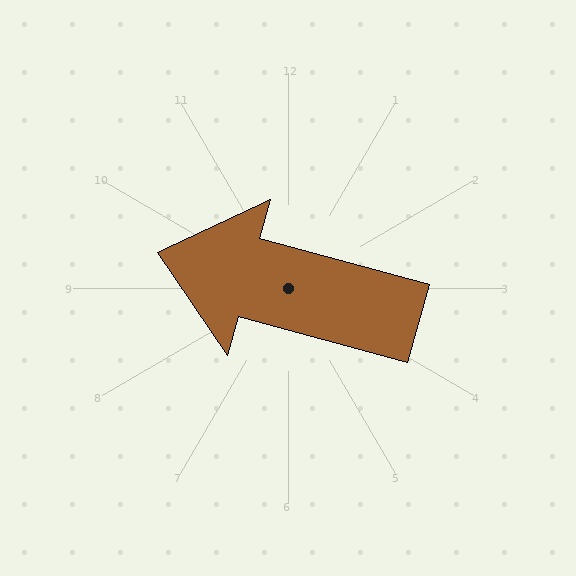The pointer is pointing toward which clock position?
Roughly 10 o'clock.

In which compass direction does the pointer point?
West.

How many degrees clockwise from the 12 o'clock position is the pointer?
Approximately 285 degrees.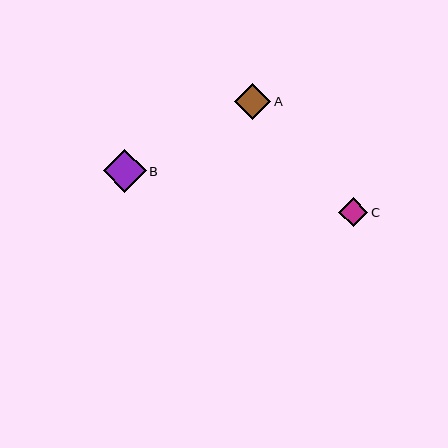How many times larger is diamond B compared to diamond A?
Diamond B is approximately 1.2 times the size of diamond A.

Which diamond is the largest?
Diamond B is the largest with a size of approximately 43 pixels.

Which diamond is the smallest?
Diamond C is the smallest with a size of approximately 29 pixels.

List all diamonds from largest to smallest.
From largest to smallest: B, A, C.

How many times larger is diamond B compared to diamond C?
Diamond B is approximately 1.5 times the size of diamond C.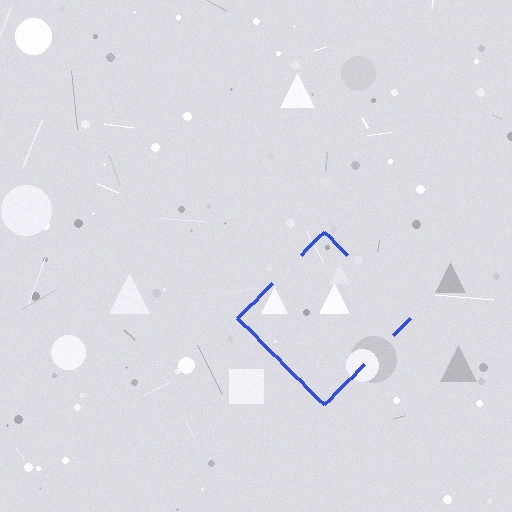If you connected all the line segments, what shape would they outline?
They would outline a diamond.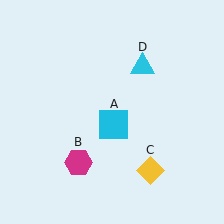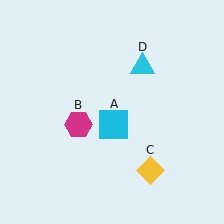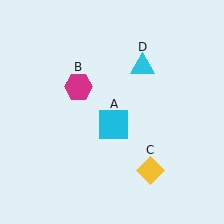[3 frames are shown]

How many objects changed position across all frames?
1 object changed position: magenta hexagon (object B).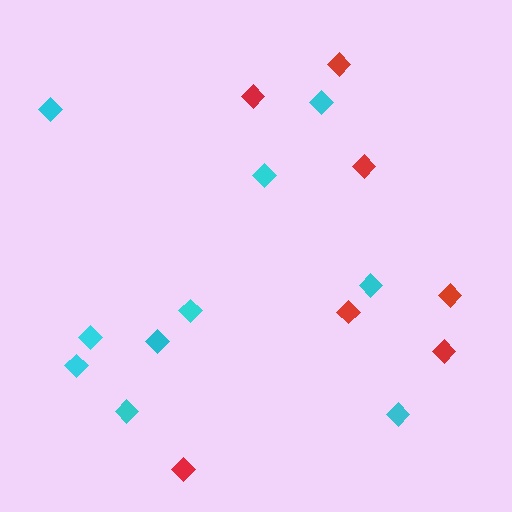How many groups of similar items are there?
There are 2 groups: one group of red diamonds (7) and one group of cyan diamonds (10).